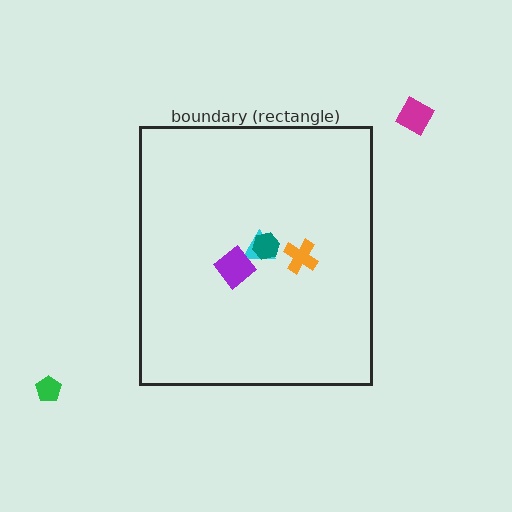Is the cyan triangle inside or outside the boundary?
Inside.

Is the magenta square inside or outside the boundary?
Outside.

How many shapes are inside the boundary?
4 inside, 2 outside.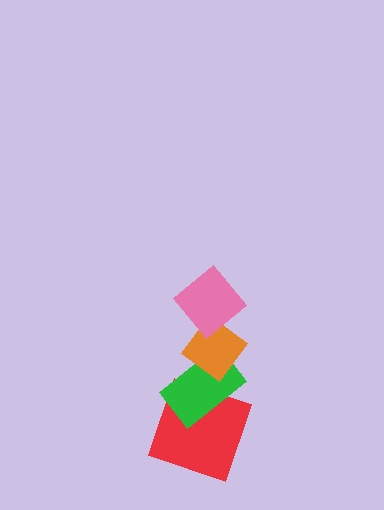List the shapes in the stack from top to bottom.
From top to bottom: the pink diamond, the orange diamond, the green rectangle, the red square.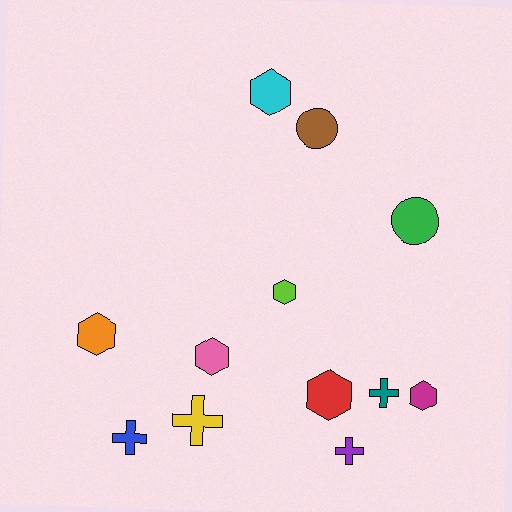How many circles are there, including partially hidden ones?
There are 2 circles.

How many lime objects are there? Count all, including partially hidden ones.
There is 1 lime object.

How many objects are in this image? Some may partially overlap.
There are 12 objects.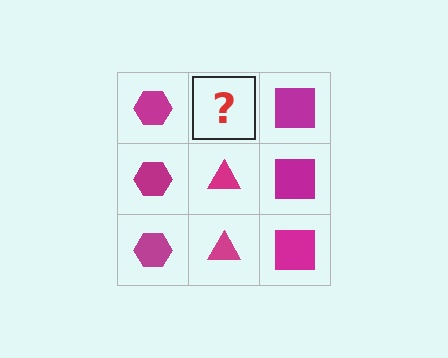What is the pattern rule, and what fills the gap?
The rule is that each column has a consistent shape. The gap should be filled with a magenta triangle.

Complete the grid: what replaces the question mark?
The question mark should be replaced with a magenta triangle.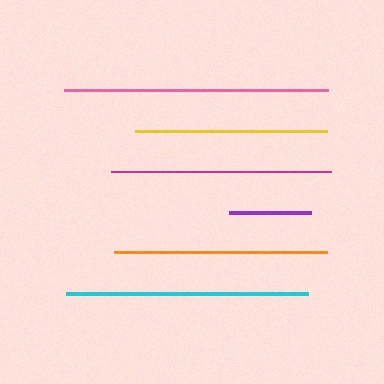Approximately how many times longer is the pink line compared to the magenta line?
The pink line is approximately 1.2 times the length of the magenta line.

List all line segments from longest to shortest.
From longest to shortest: pink, cyan, magenta, orange, yellow, purple.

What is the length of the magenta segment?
The magenta segment is approximately 219 pixels long.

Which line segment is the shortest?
The purple line is the shortest at approximately 82 pixels.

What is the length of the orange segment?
The orange segment is approximately 213 pixels long.